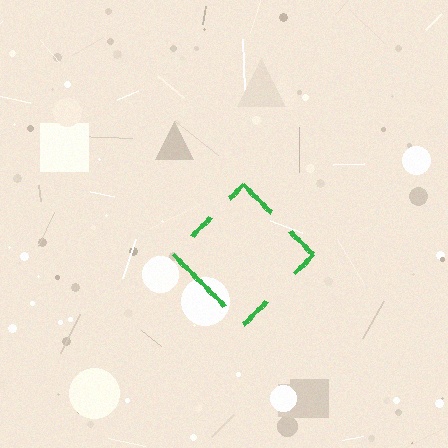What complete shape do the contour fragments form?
The contour fragments form a diamond.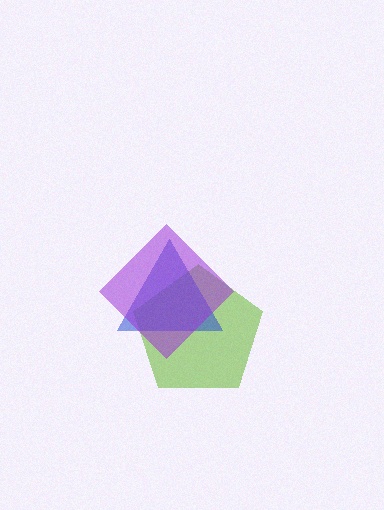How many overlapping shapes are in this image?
There are 3 overlapping shapes in the image.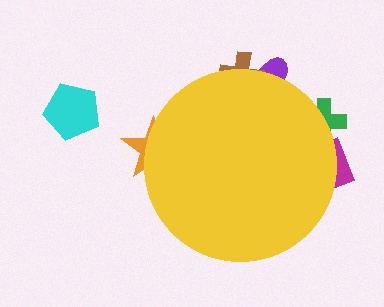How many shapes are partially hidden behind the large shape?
5 shapes are partially hidden.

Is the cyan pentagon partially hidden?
No, the cyan pentagon is fully visible.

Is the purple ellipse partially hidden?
Yes, the purple ellipse is partially hidden behind the yellow circle.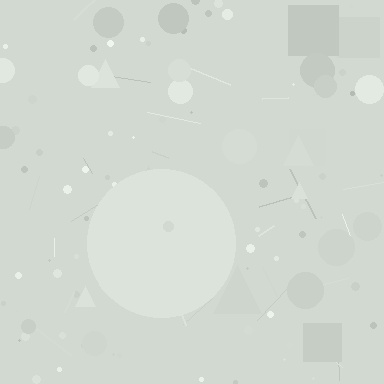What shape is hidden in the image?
A circle is hidden in the image.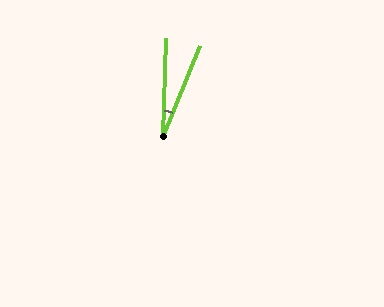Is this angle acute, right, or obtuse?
It is acute.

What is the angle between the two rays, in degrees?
Approximately 20 degrees.